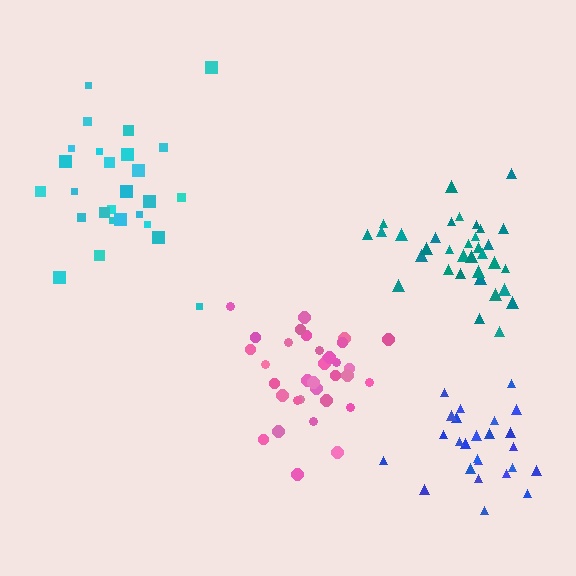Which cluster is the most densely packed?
Pink.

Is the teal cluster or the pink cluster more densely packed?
Pink.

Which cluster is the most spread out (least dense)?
Cyan.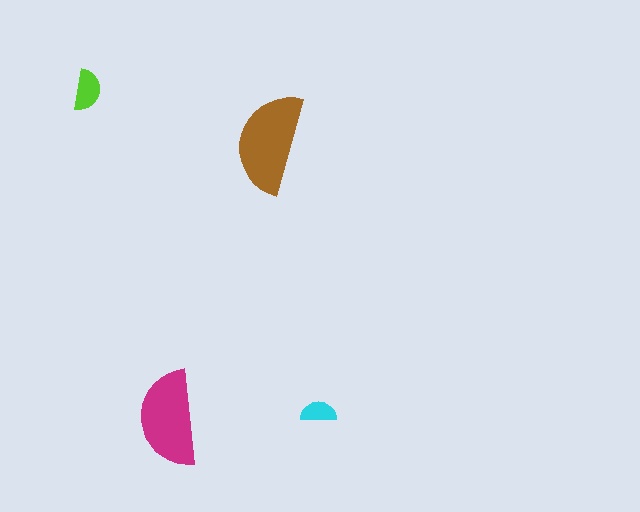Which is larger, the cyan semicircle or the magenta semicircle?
The magenta one.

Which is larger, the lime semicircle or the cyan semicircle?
The lime one.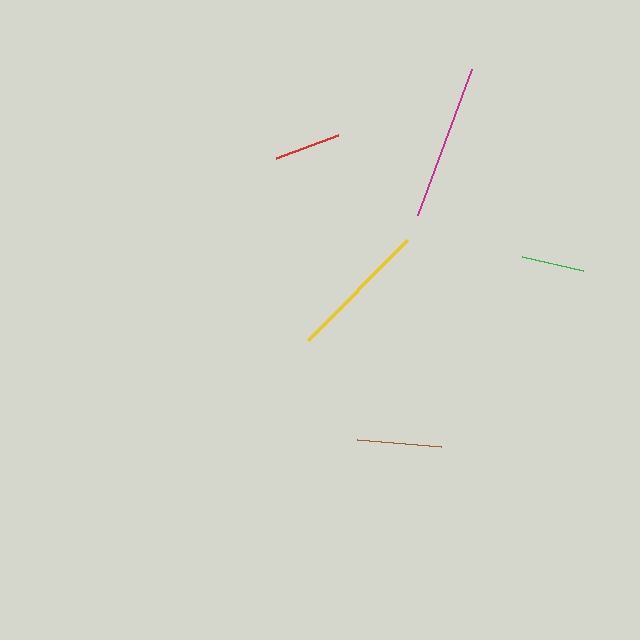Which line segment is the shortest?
The green line is the shortest at approximately 62 pixels.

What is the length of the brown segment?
The brown segment is approximately 85 pixels long.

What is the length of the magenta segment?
The magenta segment is approximately 155 pixels long.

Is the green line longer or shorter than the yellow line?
The yellow line is longer than the green line.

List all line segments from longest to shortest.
From longest to shortest: magenta, yellow, brown, red, green.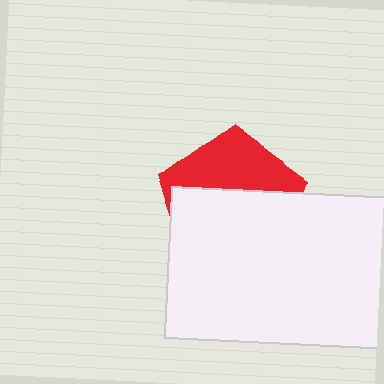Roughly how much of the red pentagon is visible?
A small part of it is visible (roughly 40%).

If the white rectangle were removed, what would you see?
You would see the complete red pentagon.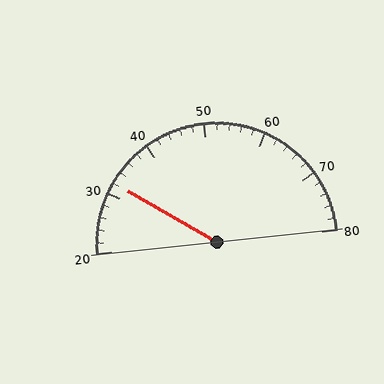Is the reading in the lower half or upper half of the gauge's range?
The reading is in the lower half of the range (20 to 80).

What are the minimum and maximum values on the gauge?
The gauge ranges from 20 to 80.